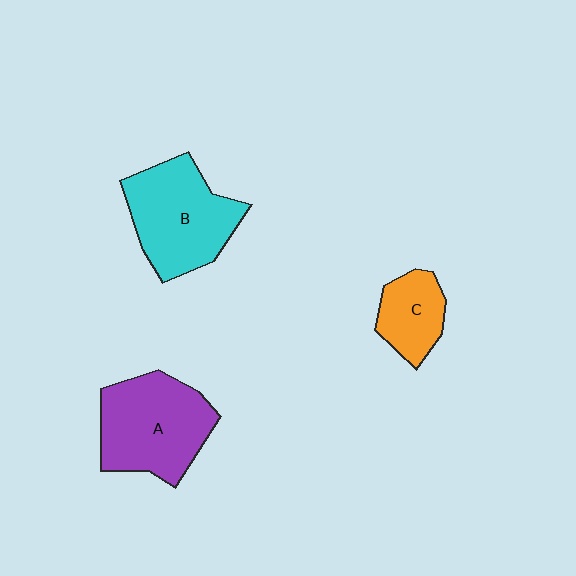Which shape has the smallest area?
Shape C (orange).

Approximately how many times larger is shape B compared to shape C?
Approximately 2.0 times.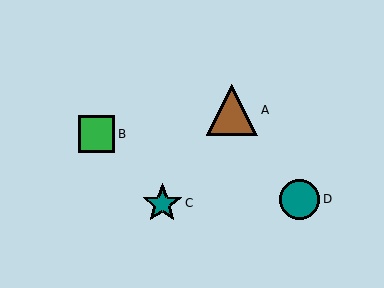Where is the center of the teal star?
The center of the teal star is at (162, 203).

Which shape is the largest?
The brown triangle (labeled A) is the largest.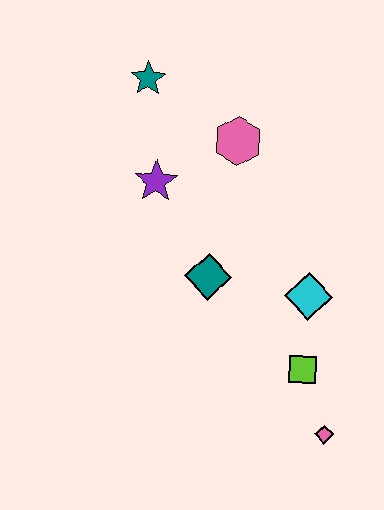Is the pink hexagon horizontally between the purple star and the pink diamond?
Yes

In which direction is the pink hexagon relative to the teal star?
The pink hexagon is to the right of the teal star.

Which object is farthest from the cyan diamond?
The teal star is farthest from the cyan diamond.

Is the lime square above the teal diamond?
No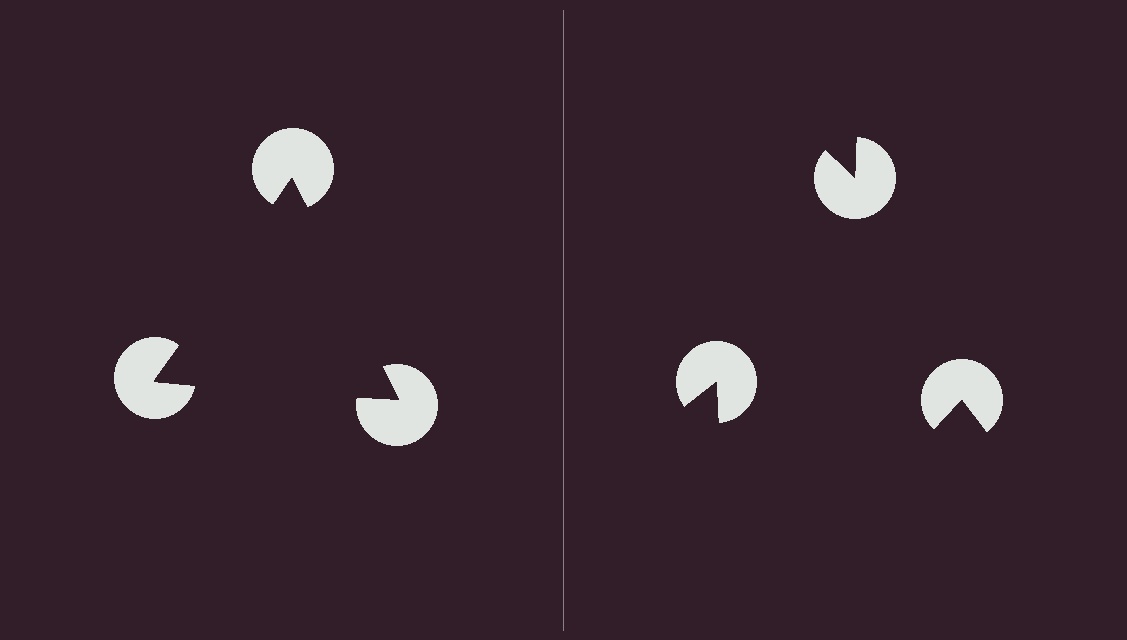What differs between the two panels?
The pac-man discs are positioned identically on both sides; only the wedge orientations differ. On the left they align to a triangle; on the right they are misaligned.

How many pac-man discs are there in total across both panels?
6 — 3 on each side.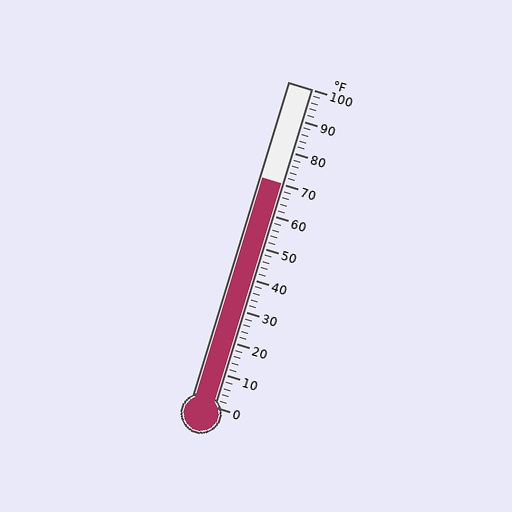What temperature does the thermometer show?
The thermometer shows approximately 70°F.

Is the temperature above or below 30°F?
The temperature is above 30°F.